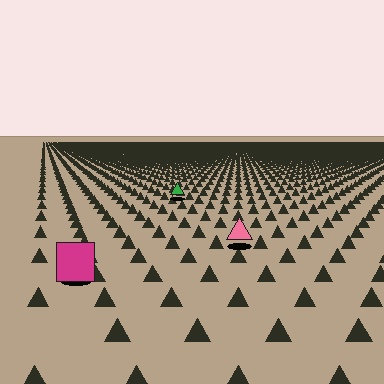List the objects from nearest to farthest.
From nearest to farthest: the magenta square, the pink triangle, the green triangle.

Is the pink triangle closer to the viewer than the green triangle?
Yes. The pink triangle is closer — you can tell from the texture gradient: the ground texture is coarser near it.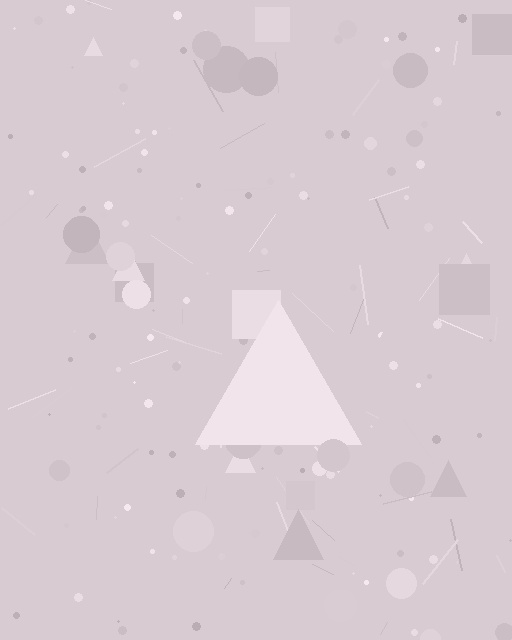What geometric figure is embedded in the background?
A triangle is embedded in the background.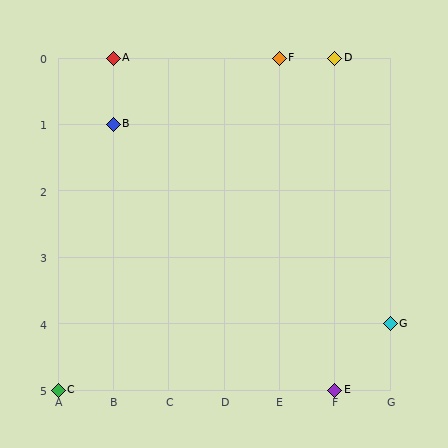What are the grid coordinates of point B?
Point B is at grid coordinates (B, 1).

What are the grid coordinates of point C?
Point C is at grid coordinates (A, 5).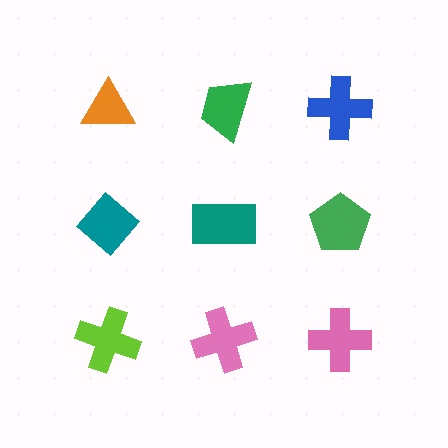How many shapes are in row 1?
3 shapes.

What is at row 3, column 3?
A pink cross.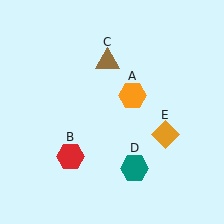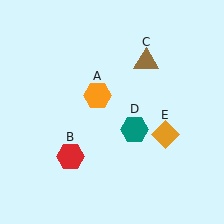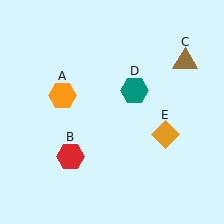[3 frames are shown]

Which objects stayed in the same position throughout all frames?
Red hexagon (object B) and orange diamond (object E) remained stationary.